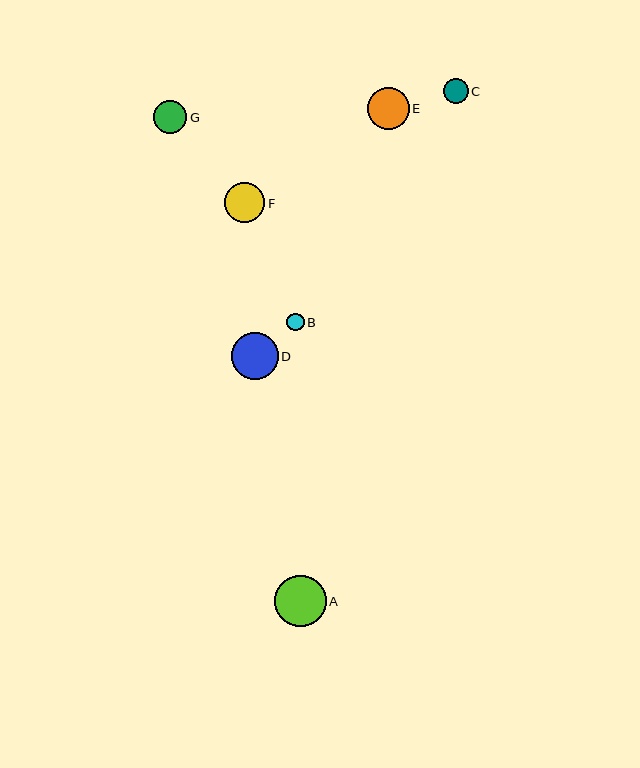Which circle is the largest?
Circle A is the largest with a size of approximately 52 pixels.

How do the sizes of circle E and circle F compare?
Circle E and circle F are approximately the same size.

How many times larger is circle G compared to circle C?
Circle G is approximately 1.3 times the size of circle C.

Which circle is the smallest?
Circle B is the smallest with a size of approximately 17 pixels.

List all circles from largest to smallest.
From largest to smallest: A, D, E, F, G, C, B.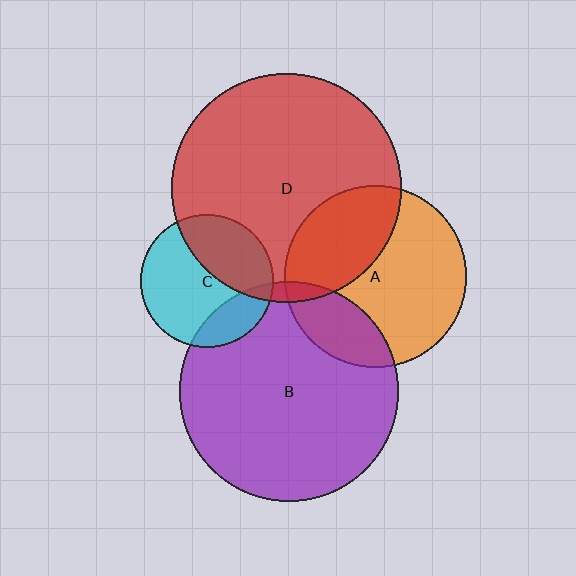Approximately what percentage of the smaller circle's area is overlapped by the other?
Approximately 20%.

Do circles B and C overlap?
Yes.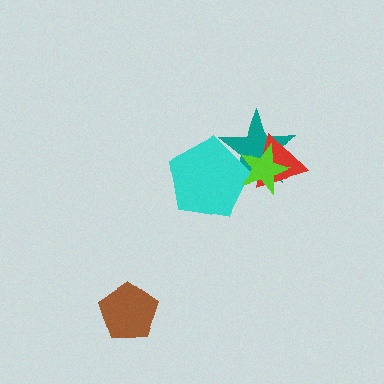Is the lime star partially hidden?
No, no other shape covers it.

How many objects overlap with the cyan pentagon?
2 objects overlap with the cyan pentagon.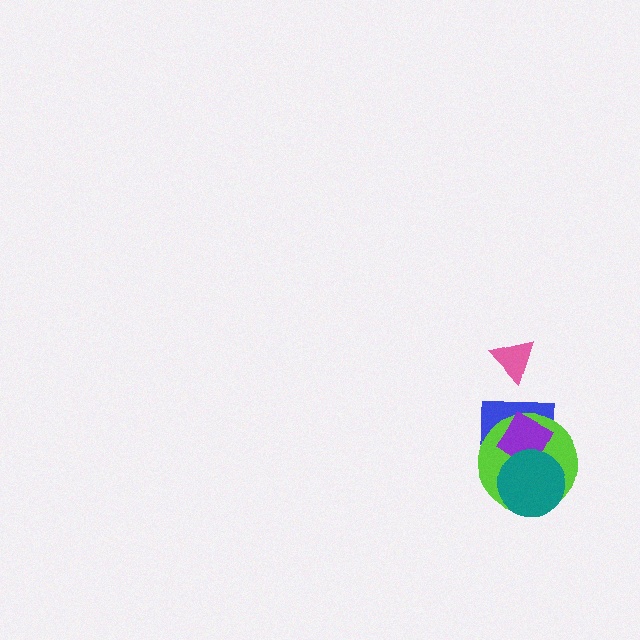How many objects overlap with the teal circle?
3 objects overlap with the teal circle.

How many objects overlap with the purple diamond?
3 objects overlap with the purple diamond.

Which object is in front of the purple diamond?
The teal circle is in front of the purple diamond.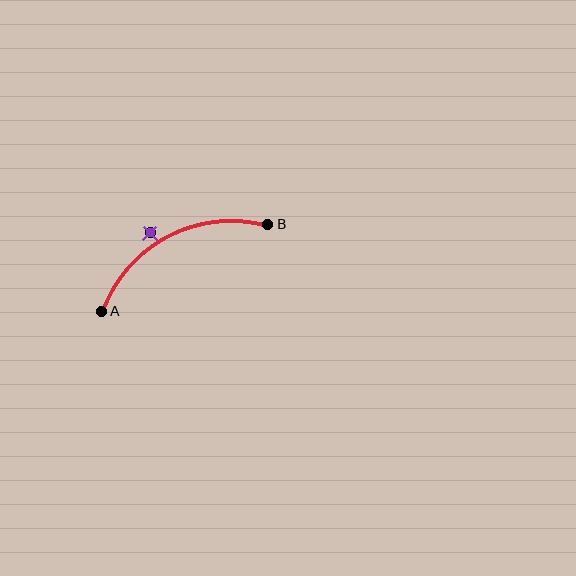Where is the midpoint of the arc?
The arc midpoint is the point on the curve farthest from the straight line joining A and B. It sits above that line.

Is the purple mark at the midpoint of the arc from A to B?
No — the purple mark does not lie on the arc at all. It sits slightly outside the curve.